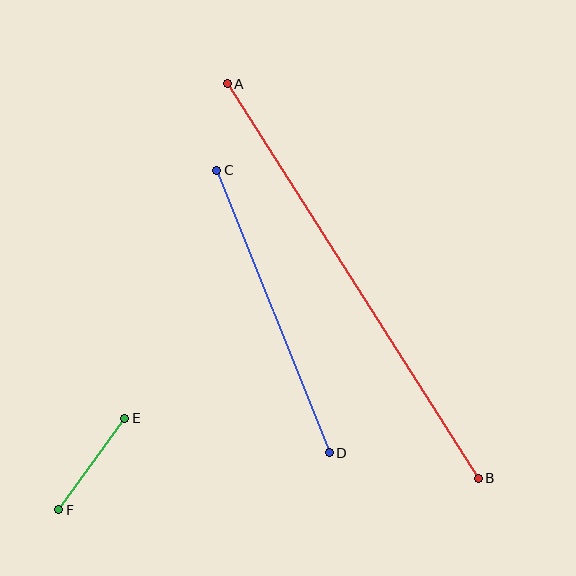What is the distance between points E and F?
The distance is approximately 113 pixels.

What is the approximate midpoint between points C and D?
The midpoint is at approximately (273, 312) pixels.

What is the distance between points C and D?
The distance is approximately 304 pixels.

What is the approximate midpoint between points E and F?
The midpoint is at approximately (92, 464) pixels.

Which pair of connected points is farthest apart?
Points A and B are farthest apart.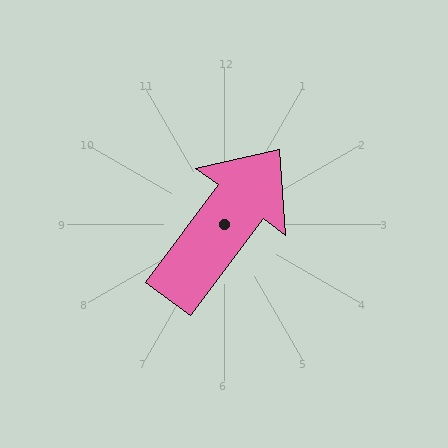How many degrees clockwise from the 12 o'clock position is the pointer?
Approximately 37 degrees.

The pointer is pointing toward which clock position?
Roughly 1 o'clock.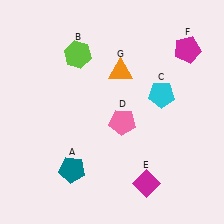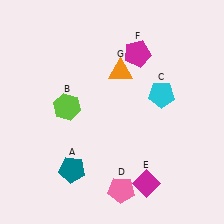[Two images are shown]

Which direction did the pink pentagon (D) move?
The pink pentagon (D) moved down.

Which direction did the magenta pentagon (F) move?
The magenta pentagon (F) moved left.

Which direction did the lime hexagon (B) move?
The lime hexagon (B) moved down.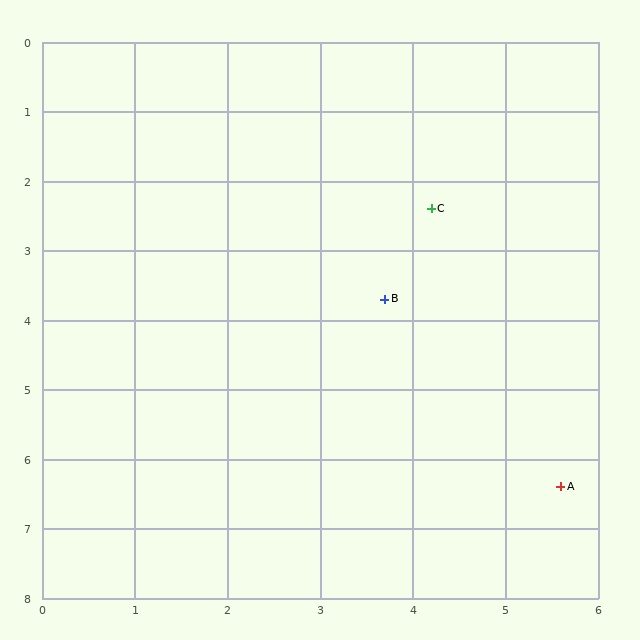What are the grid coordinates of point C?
Point C is at approximately (4.2, 2.4).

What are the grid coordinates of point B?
Point B is at approximately (3.7, 3.7).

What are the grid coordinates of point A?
Point A is at approximately (5.6, 6.4).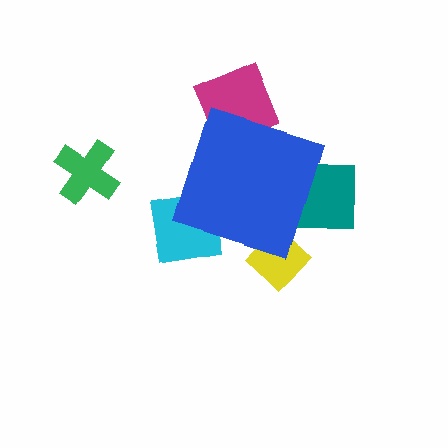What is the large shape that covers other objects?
A blue diamond.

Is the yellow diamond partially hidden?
Yes, the yellow diamond is partially hidden behind the blue diamond.